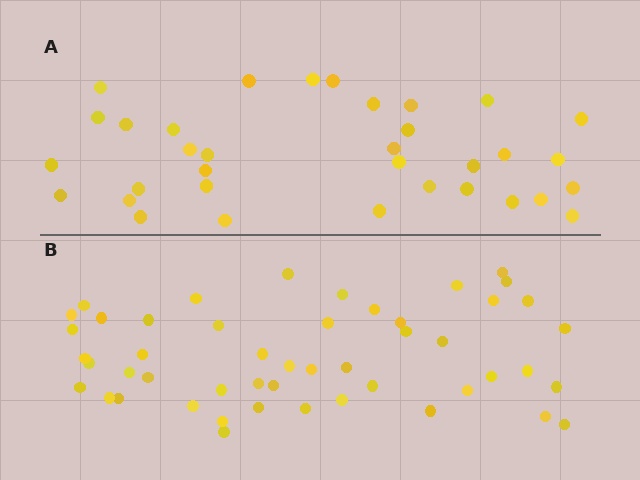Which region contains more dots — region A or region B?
Region B (the bottom region) has more dots.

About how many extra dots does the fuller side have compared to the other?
Region B has approximately 15 more dots than region A.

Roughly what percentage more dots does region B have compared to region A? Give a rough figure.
About 45% more.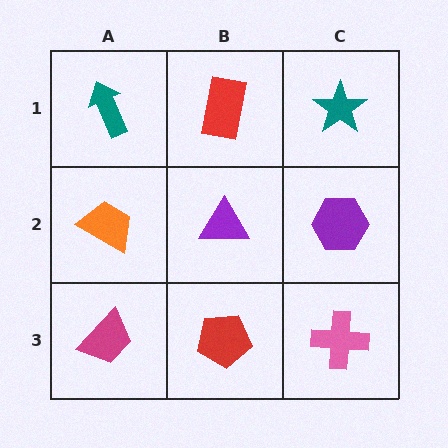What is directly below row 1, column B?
A purple triangle.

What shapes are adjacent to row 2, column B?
A red rectangle (row 1, column B), a red pentagon (row 3, column B), an orange trapezoid (row 2, column A), a purple hexagon (row 2, column C).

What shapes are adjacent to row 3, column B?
A purple triangle (row 2, column B), a magenta trapezoid (row 3, column A), a pink cross (row 3, column C).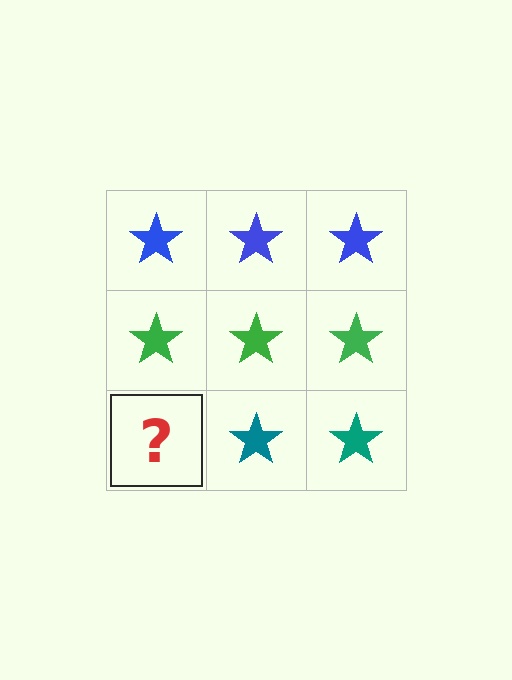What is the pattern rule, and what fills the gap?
The rule is that each row has a consistent color. The gap should be filled with a teal star.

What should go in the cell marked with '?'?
The missing cell should contain a teal star.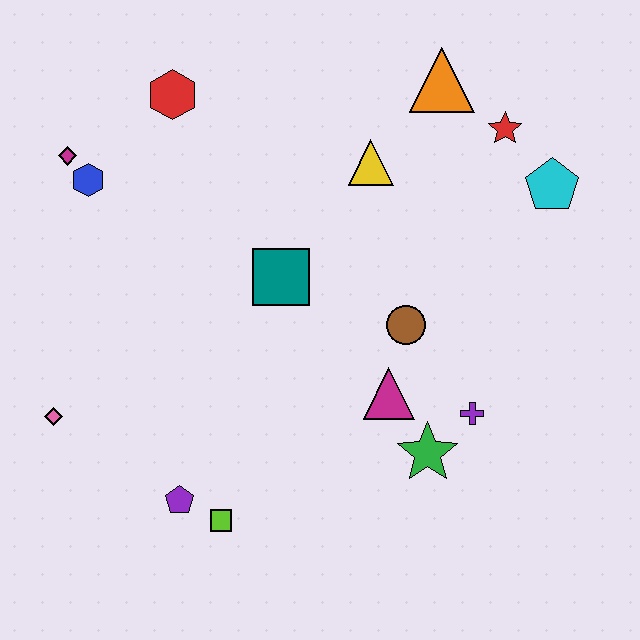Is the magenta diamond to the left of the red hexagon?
Yes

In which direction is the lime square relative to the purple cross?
The lime square is to the left of the purple cross.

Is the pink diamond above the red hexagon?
No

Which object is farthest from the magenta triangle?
The magenta diamond is farthest from the magenta triangle.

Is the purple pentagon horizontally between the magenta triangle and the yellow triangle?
No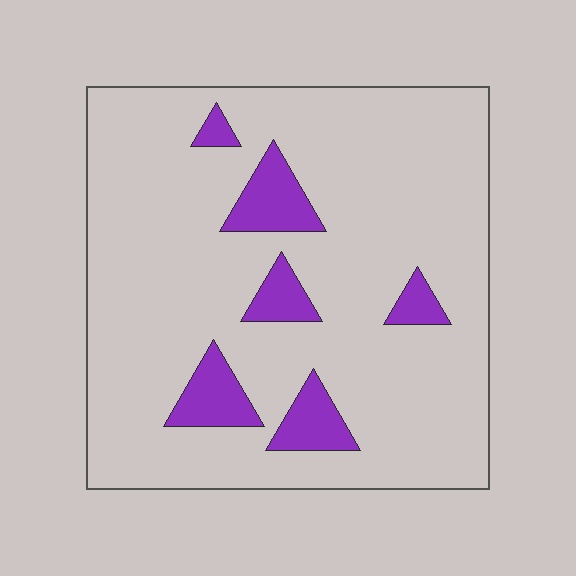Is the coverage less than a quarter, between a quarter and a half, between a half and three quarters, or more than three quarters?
Less than a quarter.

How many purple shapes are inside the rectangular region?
6.